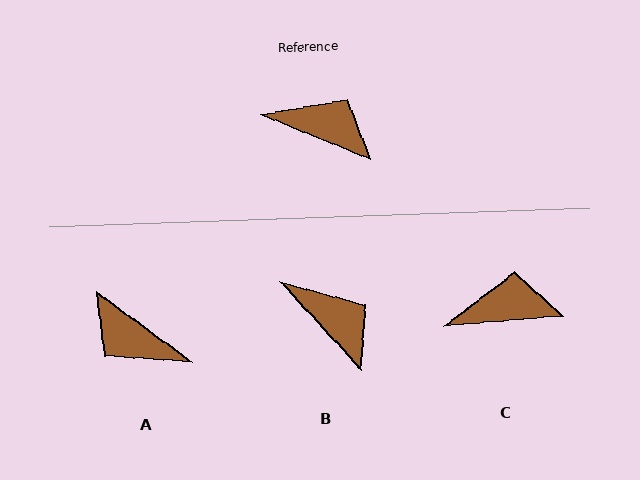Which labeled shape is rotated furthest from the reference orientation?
A, about 166 degrees away.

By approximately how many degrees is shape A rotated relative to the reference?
Approximately 166 degrees counter-clockwise.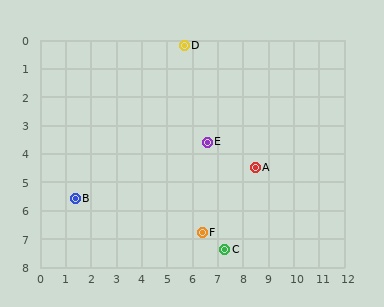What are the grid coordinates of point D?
Point D is at approximately (5.7, 0.2).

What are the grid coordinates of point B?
Point B is at approximately (1.4, 5.6).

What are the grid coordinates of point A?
Point A is at approximately (8.5, 4.5).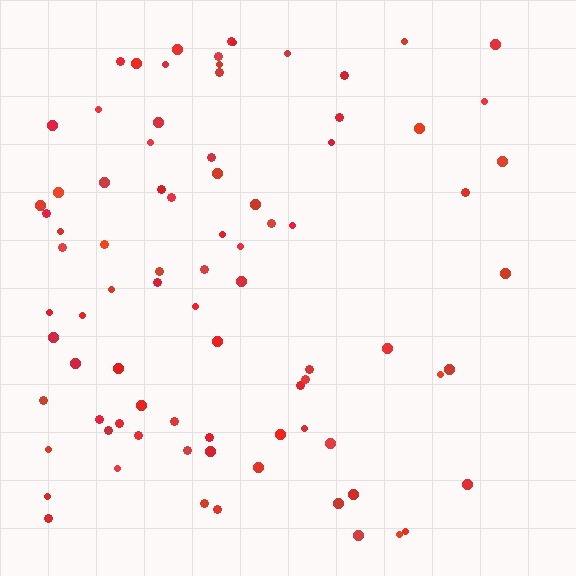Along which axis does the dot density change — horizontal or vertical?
Horizontal.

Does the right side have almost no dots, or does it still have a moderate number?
Still a moderate number, just noticeably fewer than the left.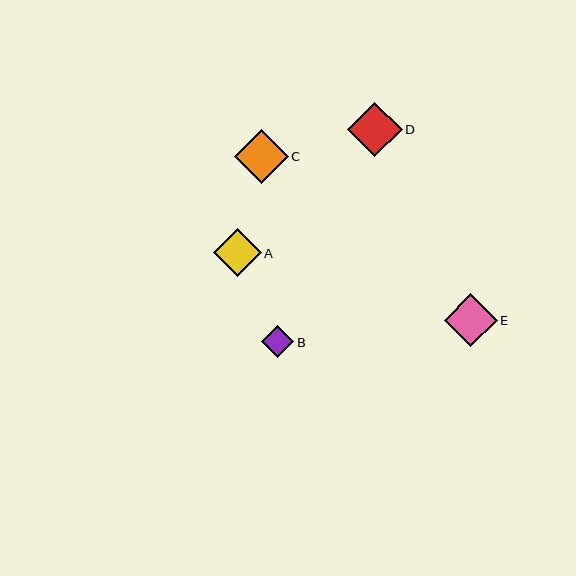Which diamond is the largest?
Diamond D is the largest with a size of approximately 55 pixels.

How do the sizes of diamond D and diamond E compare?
Diamond D and diamond E are approximately the same size.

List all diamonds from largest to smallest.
From largest to smallest: D, C, E, A, B.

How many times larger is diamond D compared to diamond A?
Diamond D is approximately 1.2 times the size of diamond A.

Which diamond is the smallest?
Diamond B is the smallest with a size of approximately 32 pixels.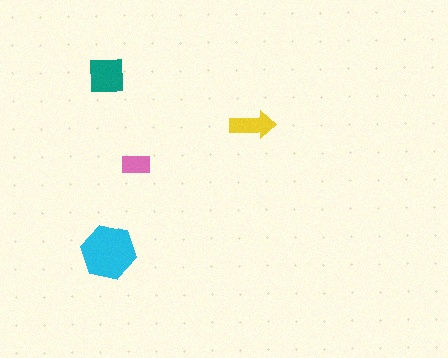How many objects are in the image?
There are 4 objects in the image.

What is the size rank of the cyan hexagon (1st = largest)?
1st.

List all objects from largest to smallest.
The cyan hexagon, the teal square, the yellow arrow, the pink rectangle.